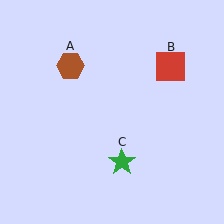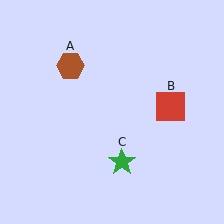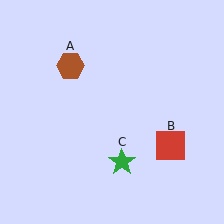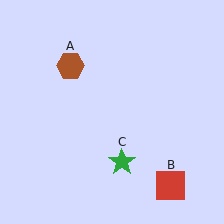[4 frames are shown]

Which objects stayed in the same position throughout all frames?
Brown hexagon (object A) and green star (object C) remained stationary.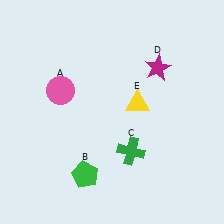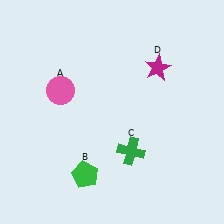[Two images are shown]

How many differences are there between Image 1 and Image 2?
There is 1 difference between the two images.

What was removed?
The yellow triangle (E) was removed in Image 2.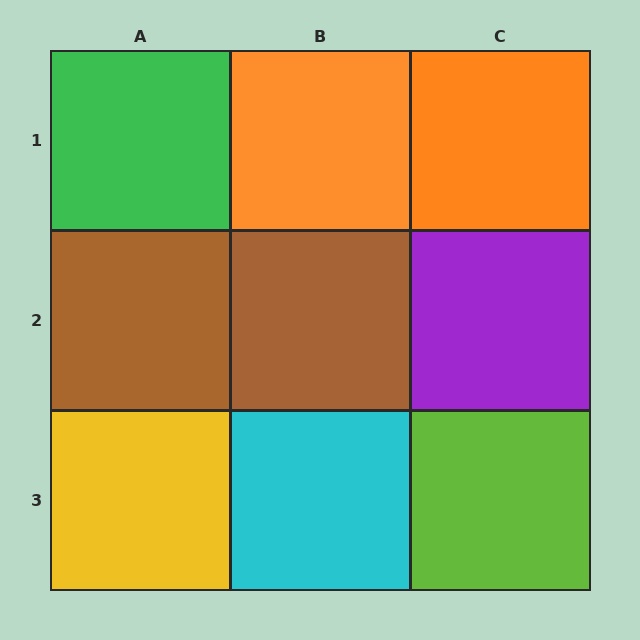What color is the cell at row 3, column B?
Cyan.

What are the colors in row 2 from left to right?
Brown, brown, purple.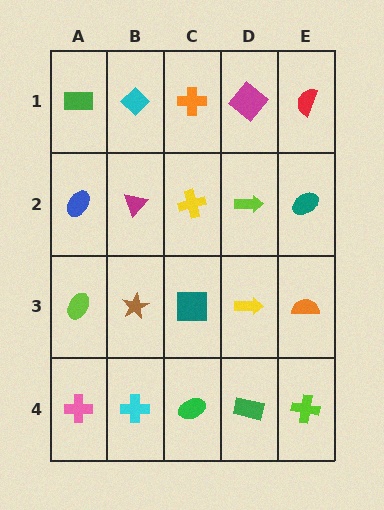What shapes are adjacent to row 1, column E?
A teal ellipse (row 2, column E), a magenta diamond (row 1, column D).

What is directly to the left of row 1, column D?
An orange cross.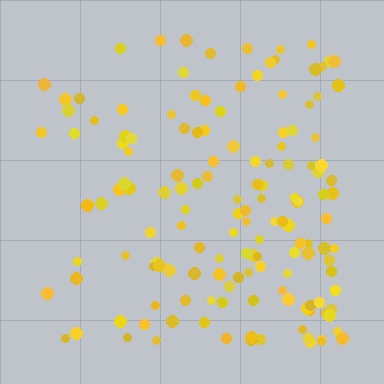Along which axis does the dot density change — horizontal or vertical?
Horizontal.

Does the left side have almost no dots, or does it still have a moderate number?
Still a moderate number, just noticeably fewer than the right.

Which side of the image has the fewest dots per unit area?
The left.